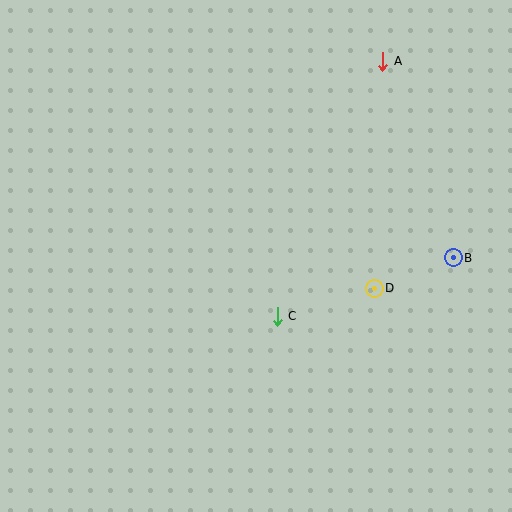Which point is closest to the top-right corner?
Point A is closest to the top-right corner.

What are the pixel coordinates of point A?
Point A is at (383, 61).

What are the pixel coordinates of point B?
Point B is at (453, 258).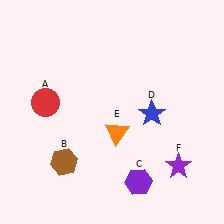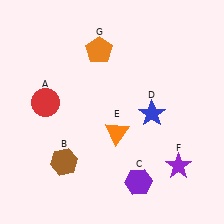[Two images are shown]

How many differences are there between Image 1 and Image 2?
There is 1 difference between the two images.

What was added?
An orange pentagon (G) was added in Image 2.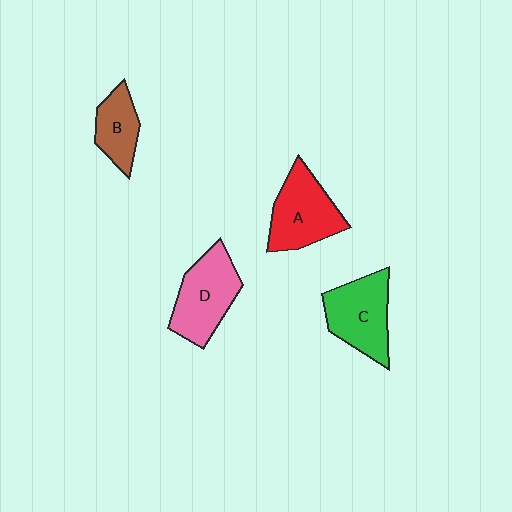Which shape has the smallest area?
Shape B (brown).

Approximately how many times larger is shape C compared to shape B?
Approximately 1.6 times.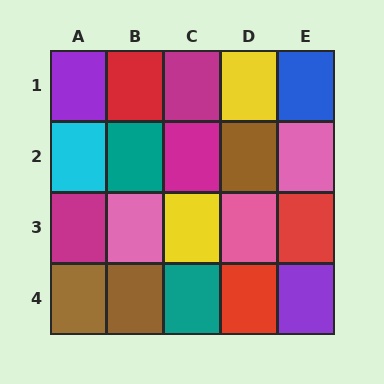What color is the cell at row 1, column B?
Red.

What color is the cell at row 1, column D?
Yellow.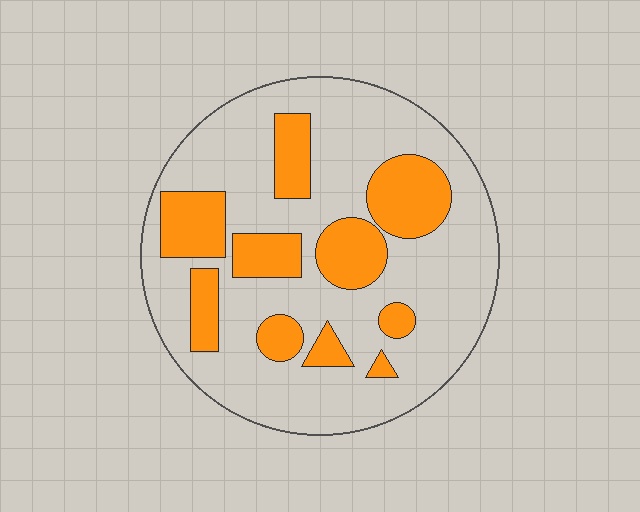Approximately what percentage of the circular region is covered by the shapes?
Approximately 25%.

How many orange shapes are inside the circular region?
10.